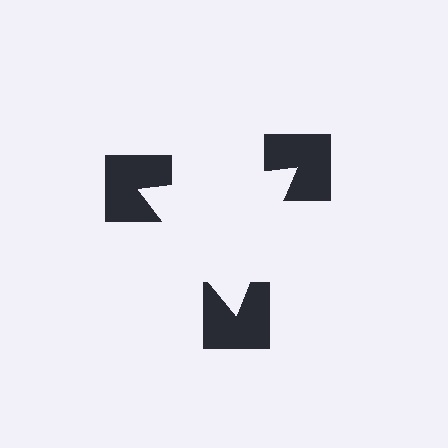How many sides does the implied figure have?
3 sides.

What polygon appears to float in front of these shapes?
An illusory triangle — its edges are inferred from the aligned wedge cuts in the notched squares, not physically drawn.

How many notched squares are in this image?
There are 3 — one at each vertex of the illusory triangle.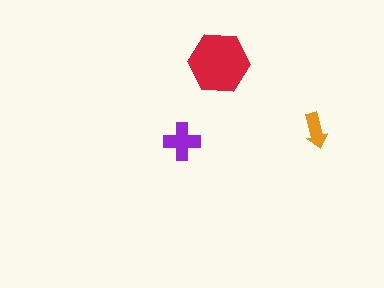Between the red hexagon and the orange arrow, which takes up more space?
The red hexagon.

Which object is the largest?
The red hexagon.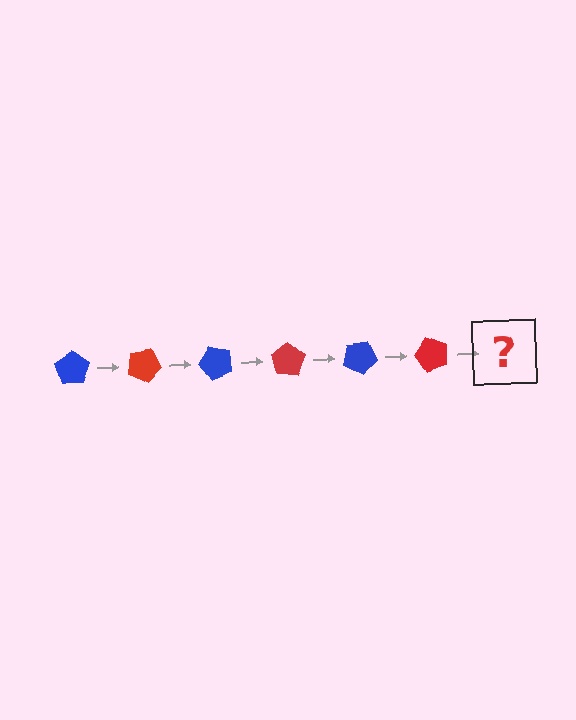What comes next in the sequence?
The next element should be a blue pentagon, rotated 150 degrees from the start.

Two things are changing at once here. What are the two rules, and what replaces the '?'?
The two rules are that it rotates 25 degrees each step and the color cycles through blue and red. The '?' should be a blue pentagon, rotated 150 degrees from the start.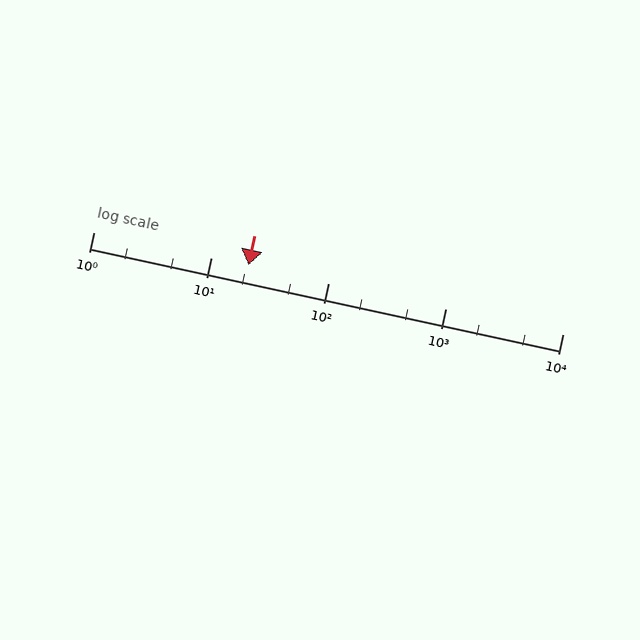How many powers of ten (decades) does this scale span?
The scale spans 4 decades, from 1 to 10000.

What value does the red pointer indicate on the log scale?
The pointer indicates approximately 21.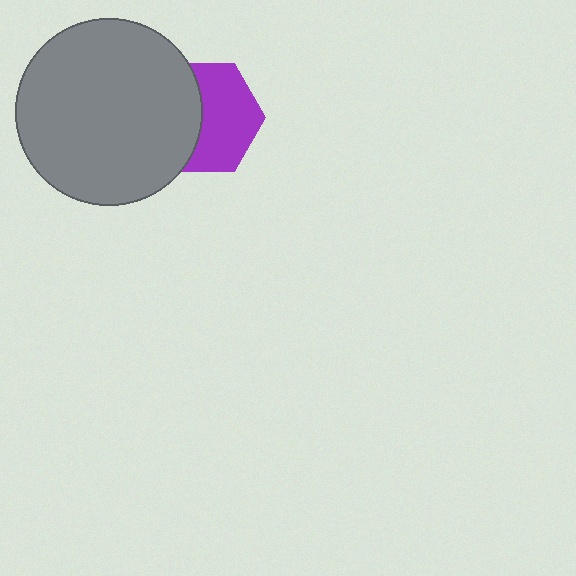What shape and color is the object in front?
The object in front is a gray circle.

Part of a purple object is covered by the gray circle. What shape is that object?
It is a hexagon.